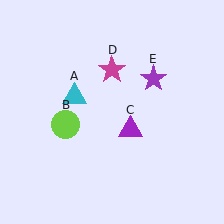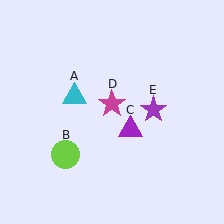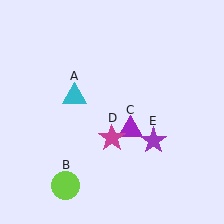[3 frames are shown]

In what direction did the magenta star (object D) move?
The magenta star (object D) moved down.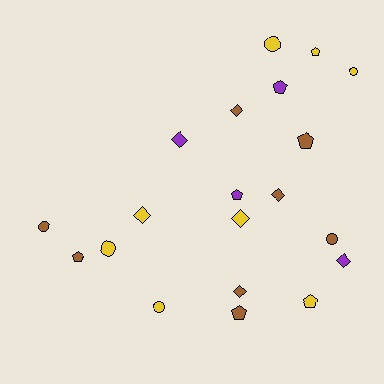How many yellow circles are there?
There are 4 yellow circles.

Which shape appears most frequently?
Diamond, with 7 objects.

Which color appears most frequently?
Brown, with 8 objects.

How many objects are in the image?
There are 20 objects.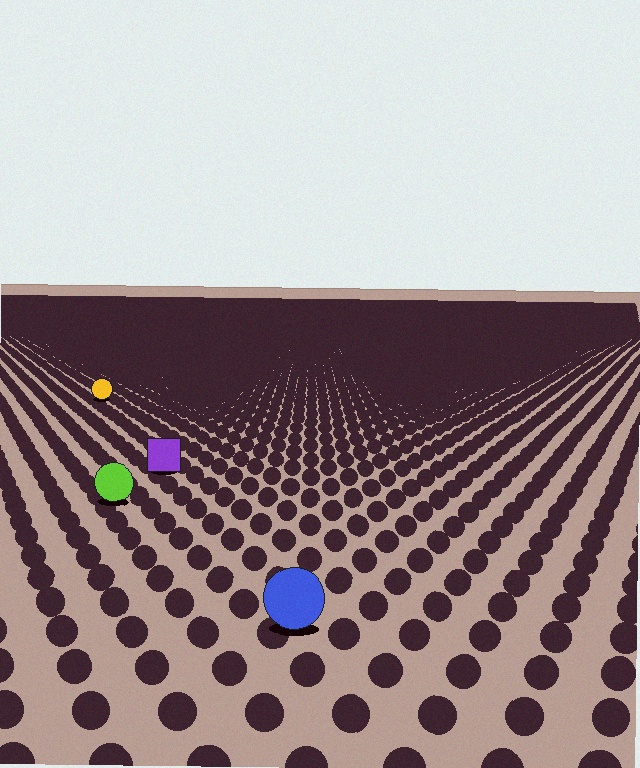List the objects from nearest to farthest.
From nearest to farthest: the blue circle, the lime circle, the purple square, the yellow circle.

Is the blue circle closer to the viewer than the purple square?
Yes. The blue circle is closer — you can tell from the texture gradient: the ground texture is coarser near it.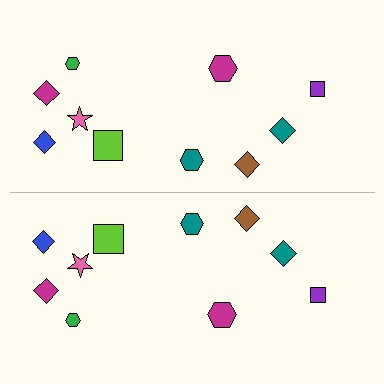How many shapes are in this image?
There are 20 shapes in this image.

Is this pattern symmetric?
Yes, this pattern has bilateral (reflection) symmetry.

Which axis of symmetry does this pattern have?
The pattern has a horizontal axis of symmetry running through the center of the image.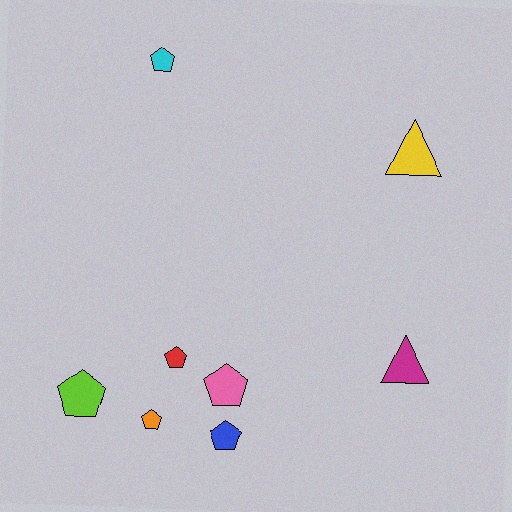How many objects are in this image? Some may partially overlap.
There are 8 objects.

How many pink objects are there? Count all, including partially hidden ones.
There is 1 pink object.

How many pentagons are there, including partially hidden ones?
There are 6 pentagons.